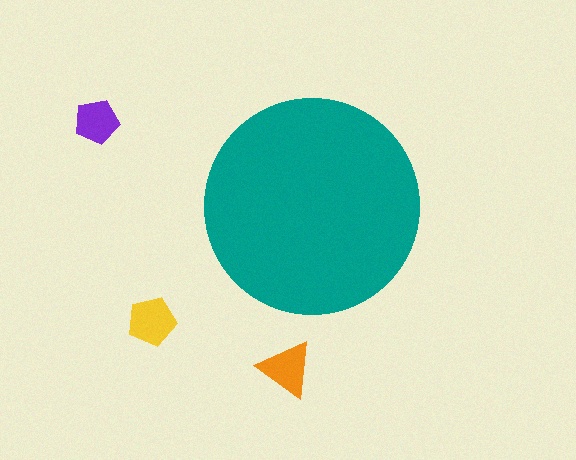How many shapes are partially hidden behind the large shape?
0 shapes are partially hidden.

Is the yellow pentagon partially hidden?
No, the yellow pentagon is fully visible.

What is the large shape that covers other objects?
A teal circle.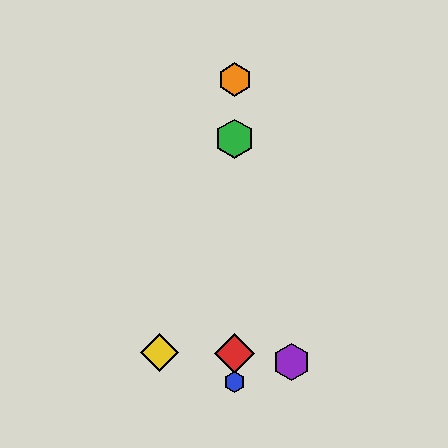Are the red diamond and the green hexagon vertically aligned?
Yes, both are at x≈235.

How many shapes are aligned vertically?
4 shapes (the red diamond, the blue hexagon, the green hexagon, the orange hexagon) are aligned vertically.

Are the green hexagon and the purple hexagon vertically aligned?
No, the green hexagon is at x≈235 and the purple hexagon is at x≈291.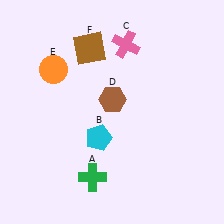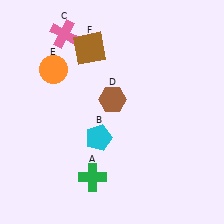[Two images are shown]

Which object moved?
The pink cross (C) moved left.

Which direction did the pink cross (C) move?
The pink cross (C) moved left.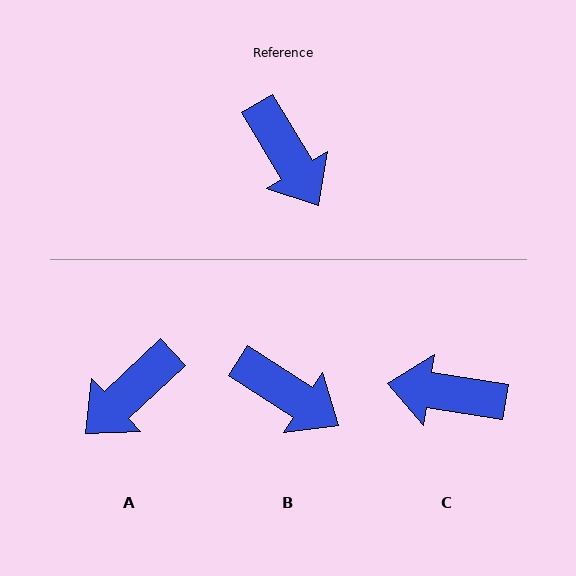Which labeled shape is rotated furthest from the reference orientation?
C, about 130 degrees away.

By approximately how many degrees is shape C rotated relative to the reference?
Approximately 130 degrees clockwise.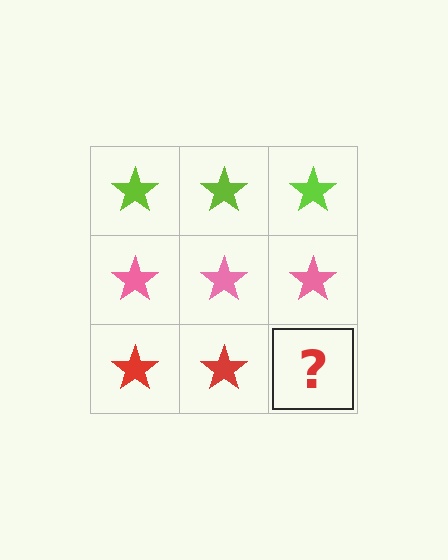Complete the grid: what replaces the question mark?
The question mark should be replaced with a red star.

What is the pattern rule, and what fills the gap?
The rule is that each row has a consistent color. The gap should be filled with a red star.